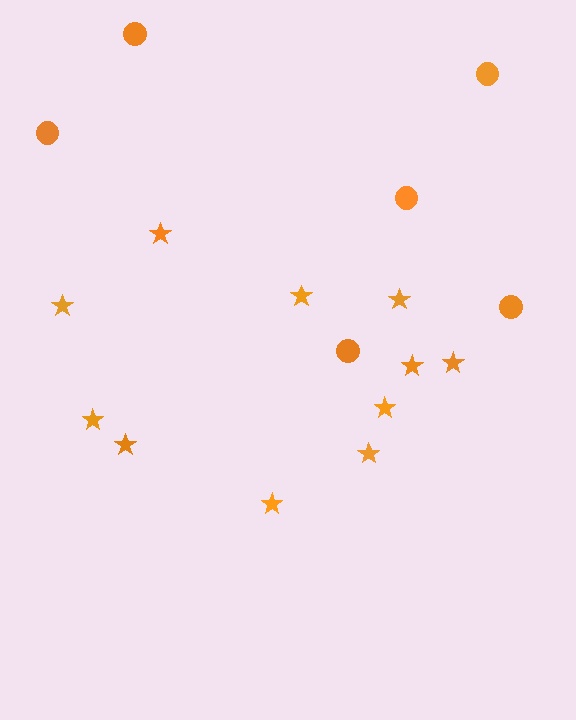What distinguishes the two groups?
There are 2 groups: one group of circles (6) and one group of stars (11).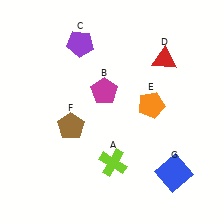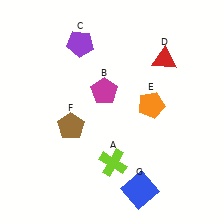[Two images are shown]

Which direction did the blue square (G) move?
The blue square (G) moved left.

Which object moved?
The blue square (G) moved left.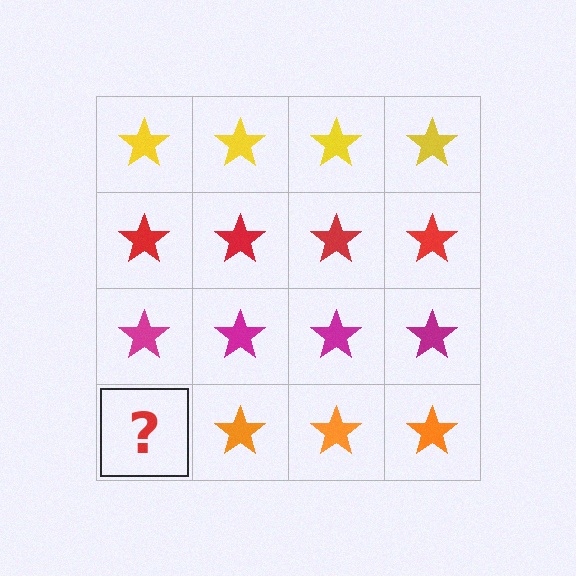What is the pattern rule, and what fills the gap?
The rule is that each row has a consistent color. The gap should be filled with an orange star.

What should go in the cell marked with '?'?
The missing cell should contain an orange star.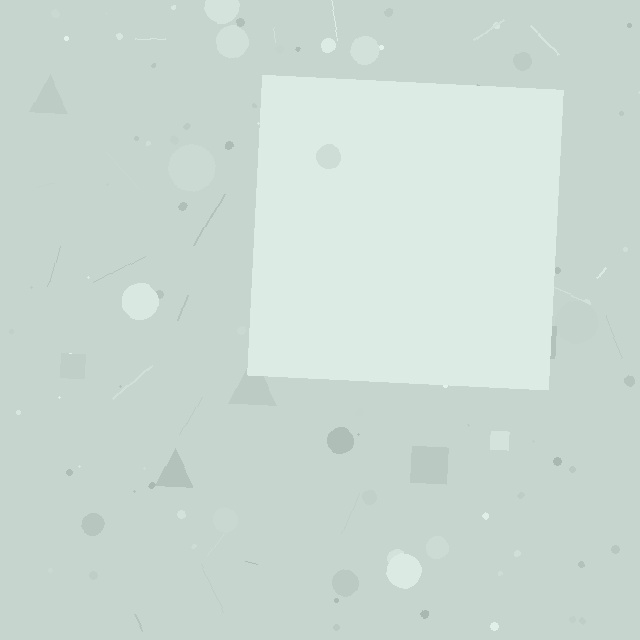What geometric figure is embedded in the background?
A square is embedded in the background.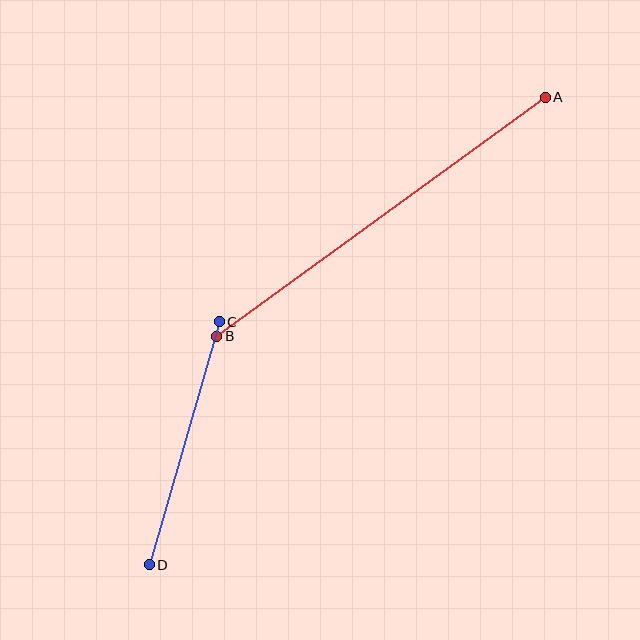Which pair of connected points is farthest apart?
Points A and B are farthest apart.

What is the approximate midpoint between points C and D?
The midpoint is at approximately (184, 443) pixels.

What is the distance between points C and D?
The distance is approximately 253 pixels.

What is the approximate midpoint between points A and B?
The midpoint is at approximately (381, 217) pixels.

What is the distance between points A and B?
The distance is approximately 406 pixels.